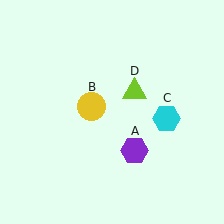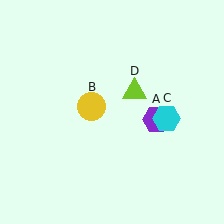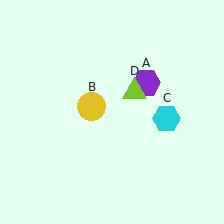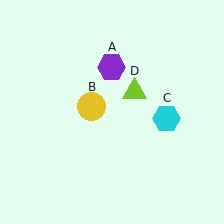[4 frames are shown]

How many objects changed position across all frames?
1 object changed position: purple hexagon (object A).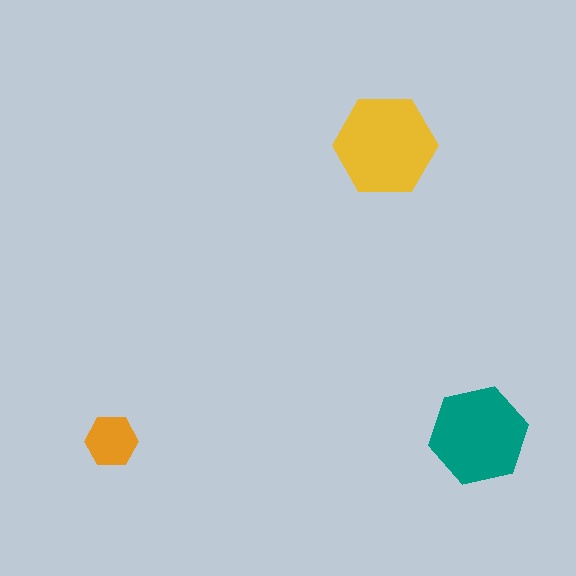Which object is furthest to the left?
The orange hexagon is leftmost.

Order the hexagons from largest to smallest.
the yellow one, the teal one, the orange one.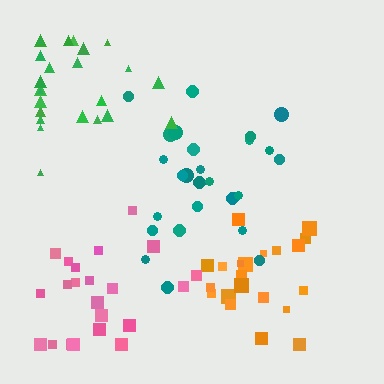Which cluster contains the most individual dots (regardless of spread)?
Teal (26).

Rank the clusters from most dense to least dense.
teal, orange, green, pink.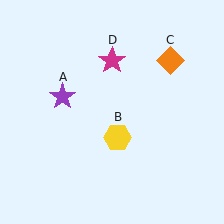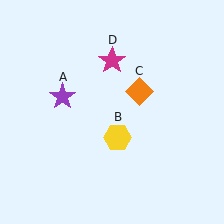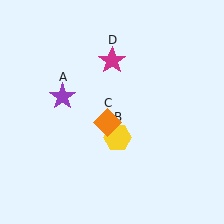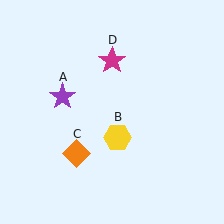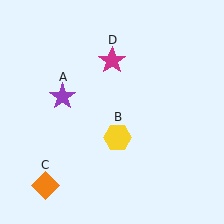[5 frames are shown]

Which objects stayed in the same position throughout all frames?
Purple star (object A) and yellow hexagon (object B) and magenta star (object D) remained stationary.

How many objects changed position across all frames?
1 object changed position: orange diamond (object C).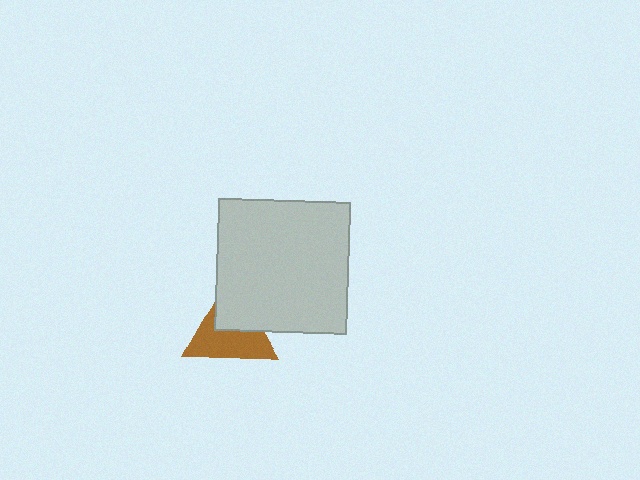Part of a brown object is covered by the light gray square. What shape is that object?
It is a triangle.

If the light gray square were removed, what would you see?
You would see the complete brown triangle.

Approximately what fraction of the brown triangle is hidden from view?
Roughly 39% of the brown triangle is hidden behind the light gray square.